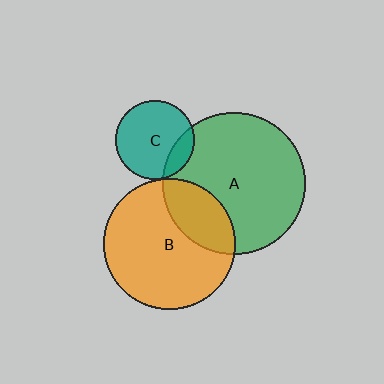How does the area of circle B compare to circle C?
Approximately 2.8 times.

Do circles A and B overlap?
Yes.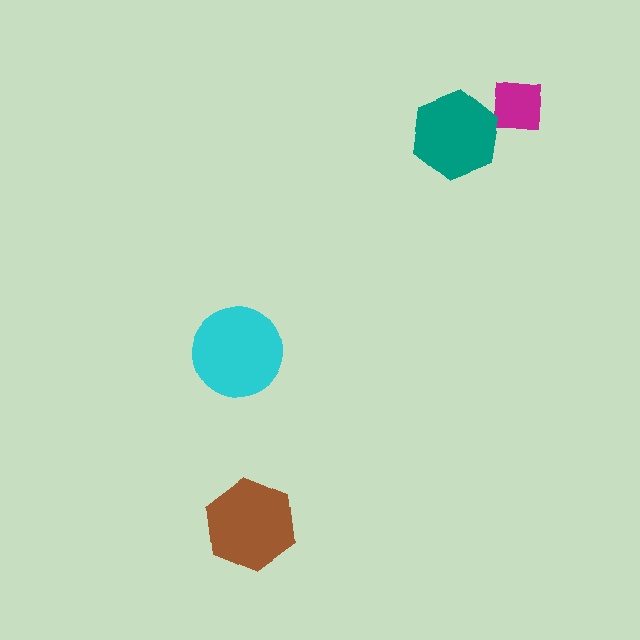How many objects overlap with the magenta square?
1 object overlaps with the magenta square.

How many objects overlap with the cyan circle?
0 objects overlap with the cyan circle.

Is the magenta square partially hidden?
Yes, it is partially covered by another shape.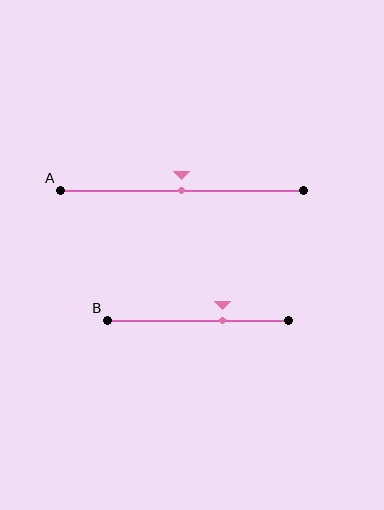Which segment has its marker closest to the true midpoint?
Segment A has its marker closest to the true midpoint.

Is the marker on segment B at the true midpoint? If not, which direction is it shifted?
No, the marker on segment B is shifted to the right by about 13% of the segment length.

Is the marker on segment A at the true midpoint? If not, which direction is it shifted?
Yes, the marker on segment A is at the true midpoint.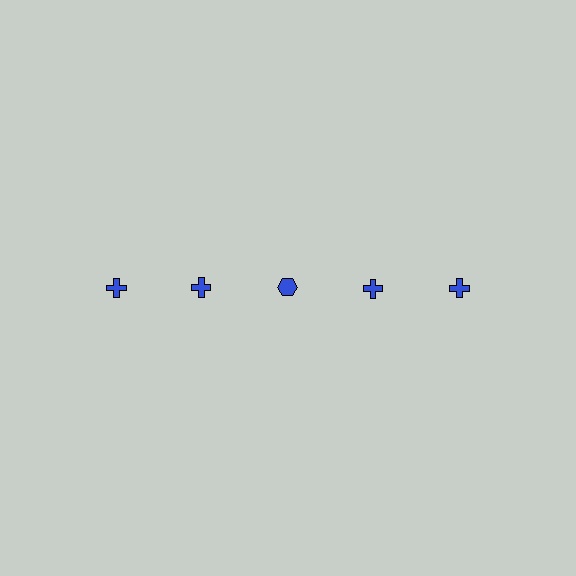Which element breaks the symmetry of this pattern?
The blue hexagon in the top row, center column breaks the symmetry. All other shapes are blue crosses.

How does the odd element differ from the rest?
It has a different shape: hexagon instead of cross.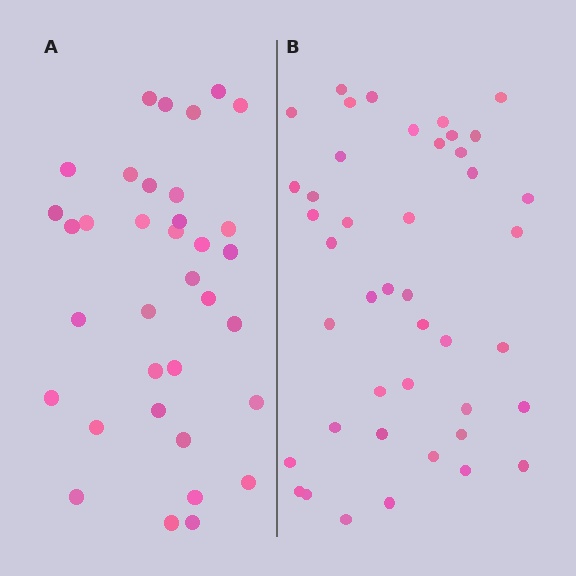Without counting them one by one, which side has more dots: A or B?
Region B (the right region) has more dots.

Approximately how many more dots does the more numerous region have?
Region B has roughly 8 or so more dots than region A.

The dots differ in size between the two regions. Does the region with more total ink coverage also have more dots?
No. Region A has more total ink coverage because its dots are larger, but region B actually contains more individual dots. Total area can be misleading — the number of items is what matters here.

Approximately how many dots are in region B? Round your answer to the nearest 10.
About 40 dots. (The exact count is 43, which rounds to 40.)